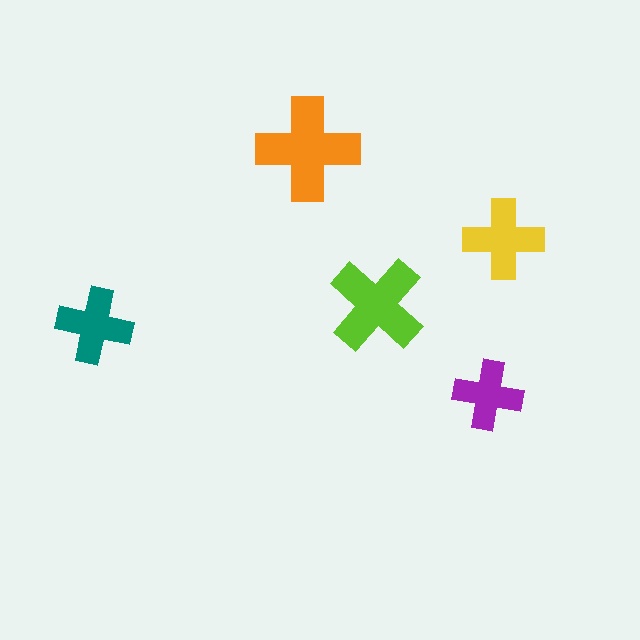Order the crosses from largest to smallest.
the orange one, the lime one, the yellow one, the teal one, the purple one.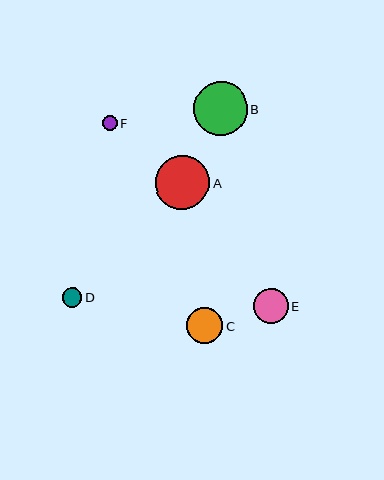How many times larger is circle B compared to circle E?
Circle B is approximately 1.5 times the size of circle E.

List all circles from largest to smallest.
From largest to smallest: A, B, C, E, D, F.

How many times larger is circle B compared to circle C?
Circle B is approximately 1.5 times the size of circle C.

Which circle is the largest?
Circle A is the largest with a size of approximately 55 pixels.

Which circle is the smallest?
Circle F is the smallest with a size of approximately 15 pixels.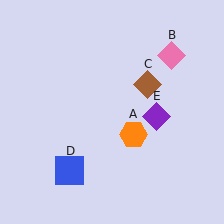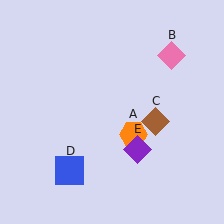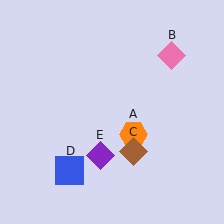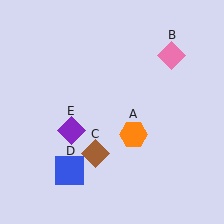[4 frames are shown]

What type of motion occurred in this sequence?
The brown diamond (object C), purple diamond (object E) rotated clockwise around the center of the scene.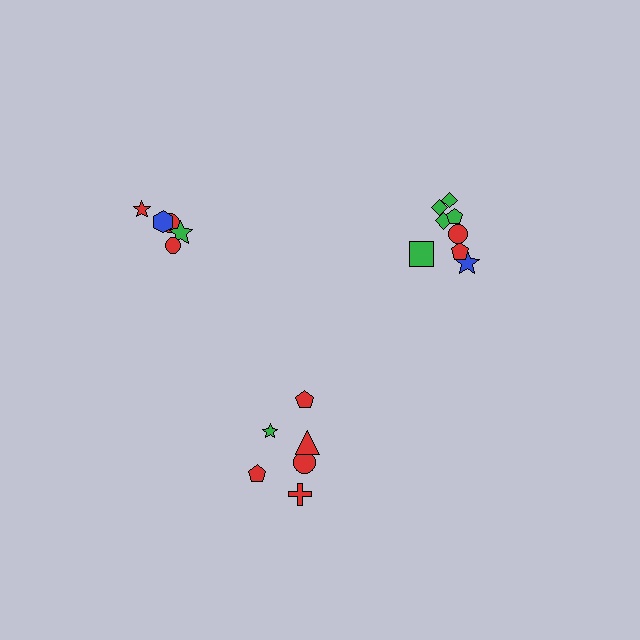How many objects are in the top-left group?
There are 5 objects.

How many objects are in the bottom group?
There are 6 objects.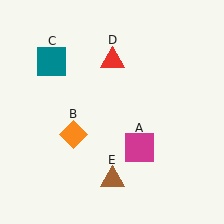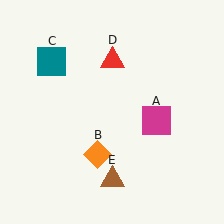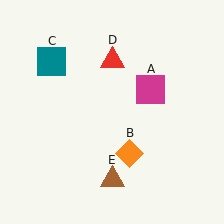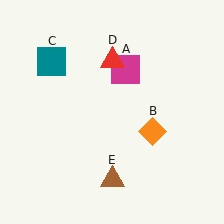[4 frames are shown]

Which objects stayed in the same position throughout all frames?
Teal square (object C) and red triangle (object D) and brown triangle (object E) remained stationary.